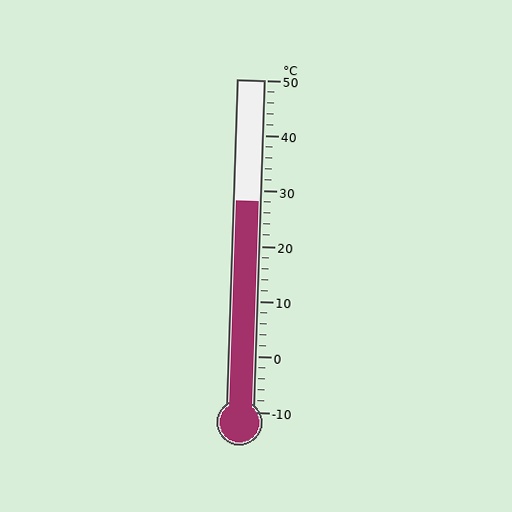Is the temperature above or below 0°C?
The temperature is above 0°C.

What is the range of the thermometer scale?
The thermometer scale ranges from -10°C to 50°C.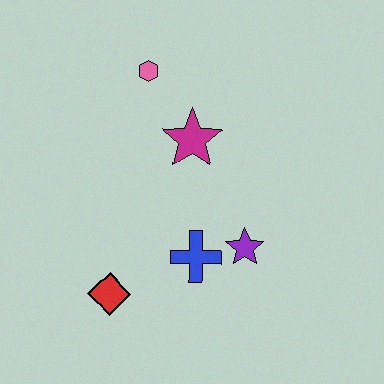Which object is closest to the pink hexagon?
The magenta star is closest to the pink hexagon.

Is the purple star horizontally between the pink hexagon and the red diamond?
No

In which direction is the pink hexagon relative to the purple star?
The pink hexagon is above the purple star.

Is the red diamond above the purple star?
No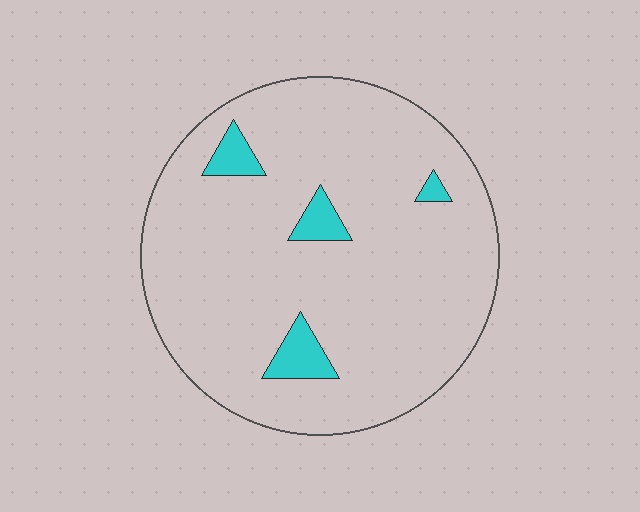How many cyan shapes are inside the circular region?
4.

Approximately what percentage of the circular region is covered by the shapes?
Approximately 5%.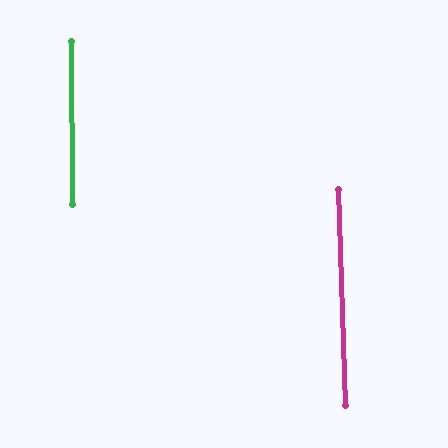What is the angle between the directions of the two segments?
Approximately 2 degrees.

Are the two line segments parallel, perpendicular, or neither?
Parallel — their directions differ by only 1.6°.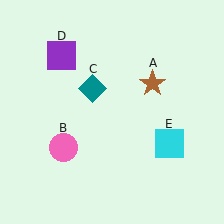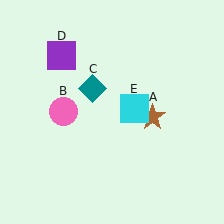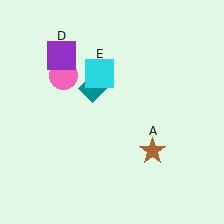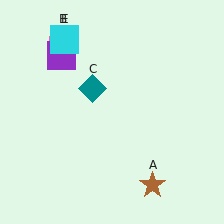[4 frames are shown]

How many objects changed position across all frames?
3 objects changed position: brown star (object A), pink circle (object B), cyan square (object E).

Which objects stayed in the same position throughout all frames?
Teal diamond (object C) and purple square (object D) remained stationary.